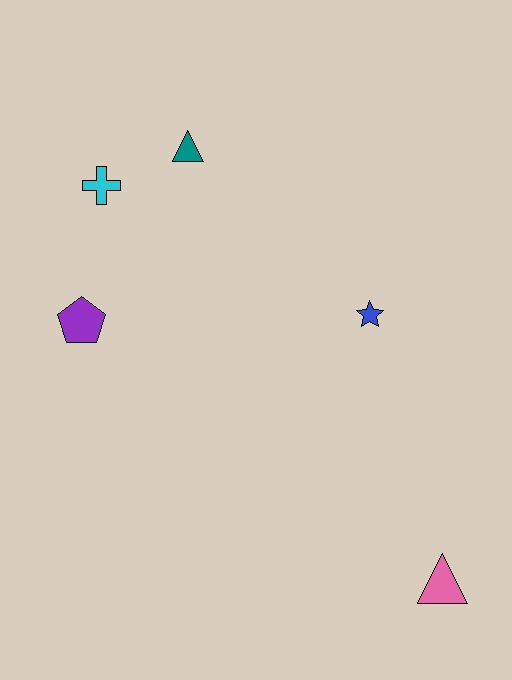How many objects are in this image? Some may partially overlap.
There are 5 objects.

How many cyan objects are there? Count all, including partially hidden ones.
There is 1 cyan object.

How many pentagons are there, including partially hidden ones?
There is 1 pentagon.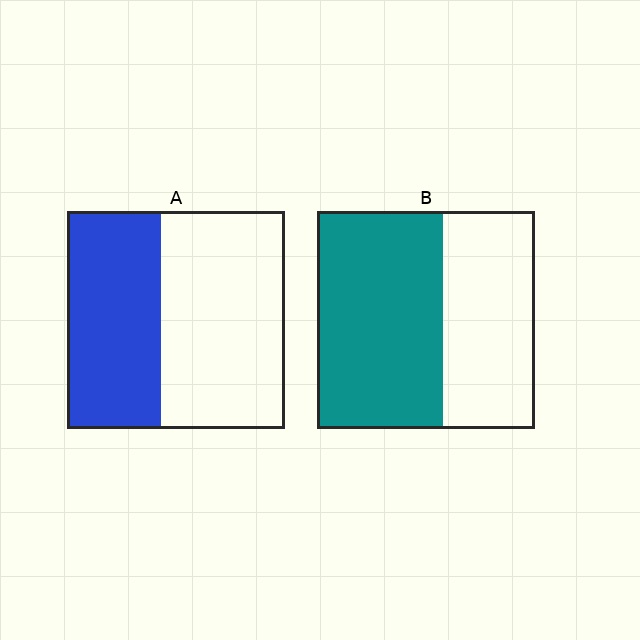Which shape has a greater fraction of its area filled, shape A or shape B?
Shape B.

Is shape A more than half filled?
No.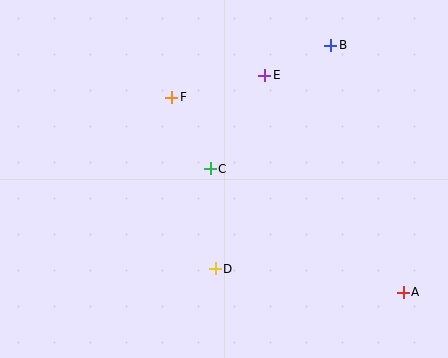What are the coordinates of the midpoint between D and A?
The midpoint between D and A is at (309, 280).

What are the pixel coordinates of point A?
Point A is at (403, 292).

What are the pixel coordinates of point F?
Point F is at (172, 97).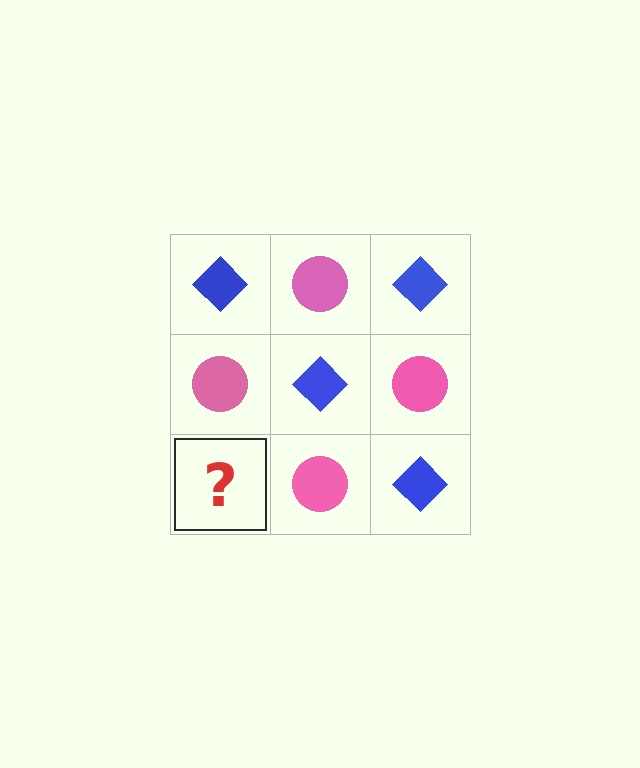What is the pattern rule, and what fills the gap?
The rule is that it alternates blue diamond and pink circle in a checkerboard pattern. The gap should be filled with a blue diamond.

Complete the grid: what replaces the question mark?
The question mark should be replaced with a blue diamond.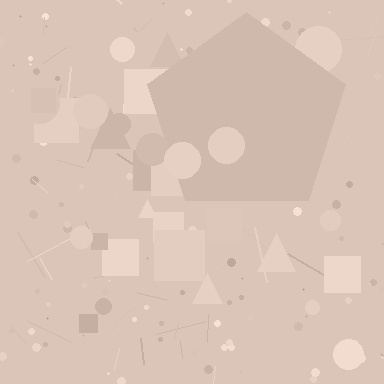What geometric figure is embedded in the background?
A pentagon is embedded in the background.